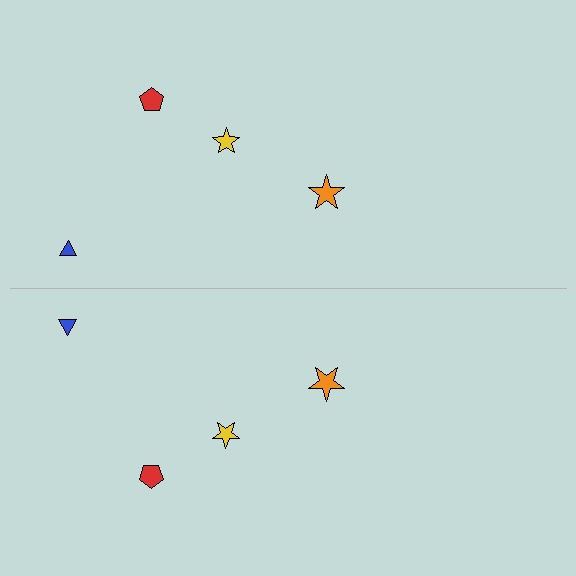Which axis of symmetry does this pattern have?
The pattern has a horizontal axis of symmetry running through the center of the image.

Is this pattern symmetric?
Yes, this pattern has bilateral (reflection) symmetry.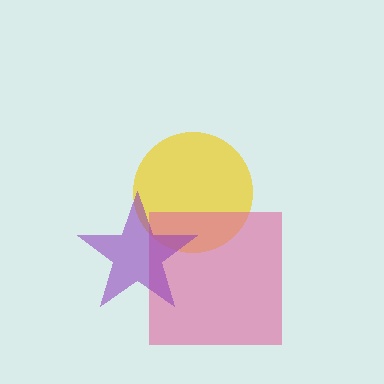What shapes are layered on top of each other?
The layered shapes are: a yellow circle, a pink square, a purple star.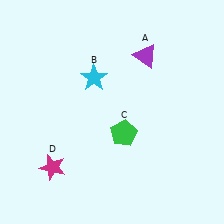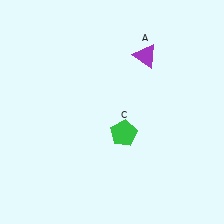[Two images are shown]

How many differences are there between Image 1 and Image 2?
There are 2 differences between the two images.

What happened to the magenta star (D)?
The magenta star (D) was removed in Image 2. It was in the bottom-left area of Image 1.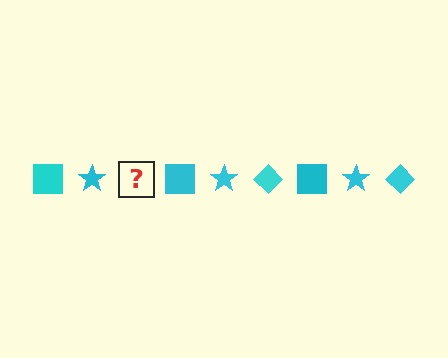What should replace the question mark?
The question mark should be replaced with a cyan diamond.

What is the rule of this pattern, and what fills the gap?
The rule is that the pattern cycles through square, star, diamond shapes in cyan. The gap should be filled with a cyan diamond.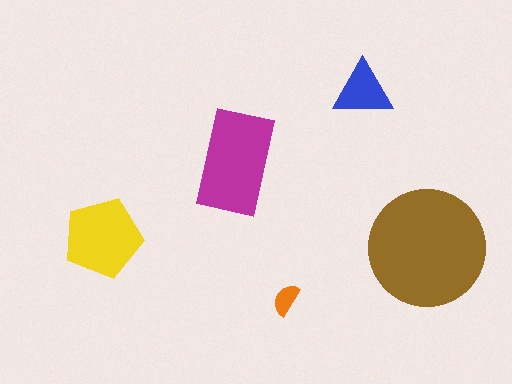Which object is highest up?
The blue triangle is topmost.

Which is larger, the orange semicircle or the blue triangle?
The blue triangle.